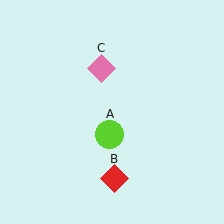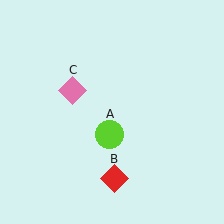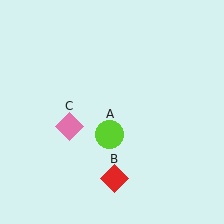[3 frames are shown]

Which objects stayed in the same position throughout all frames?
Lime circle (object A) and red diamond (object B) remained stationary.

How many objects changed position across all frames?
1 object changed position: pink diamond (object C).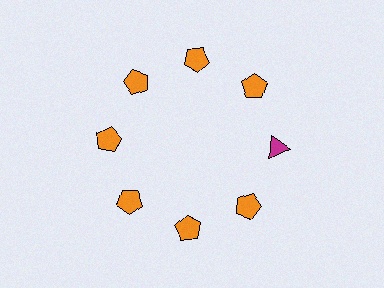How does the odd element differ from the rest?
It differs in both color (magenta instead of orange) and shape (triangle instead of pentagon).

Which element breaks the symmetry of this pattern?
The magenta triangle at roughly the 3 o'clock position breaks the symmetry. All other shapes are orange pentagons.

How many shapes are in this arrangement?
There are 8 shapes arranged in a ring pattern.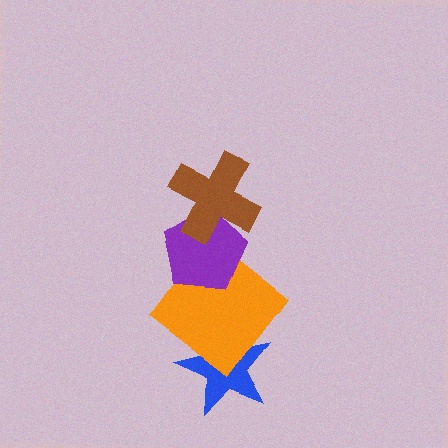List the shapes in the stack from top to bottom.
From top to bottom: the brown cross, the purple pentagon, the orange diamond, the blue star.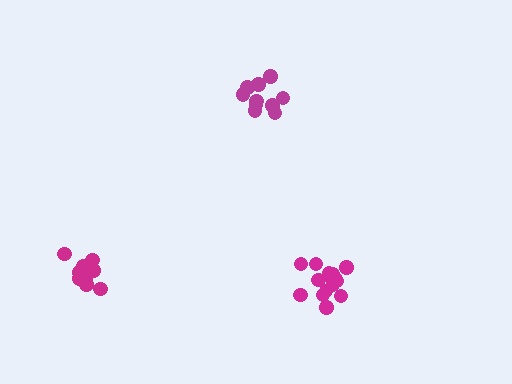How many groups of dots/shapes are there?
There are 3 groups.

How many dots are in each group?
Group 1: 11 dots, Group 2: 15 dots, Group 3: 12 dots (38 total).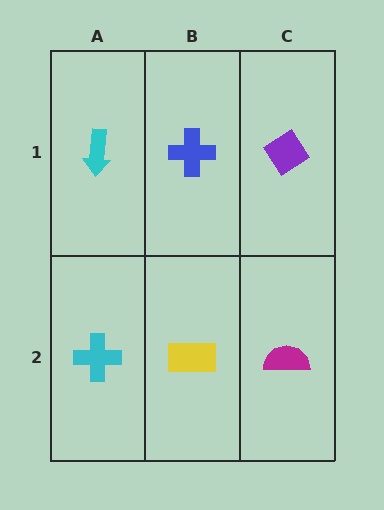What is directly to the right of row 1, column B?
A purple diamond.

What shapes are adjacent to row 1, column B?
A yellow rectangle (row 2, column B), a cyan arrow (row 1, column A), a purple diamond (row 1, column C).